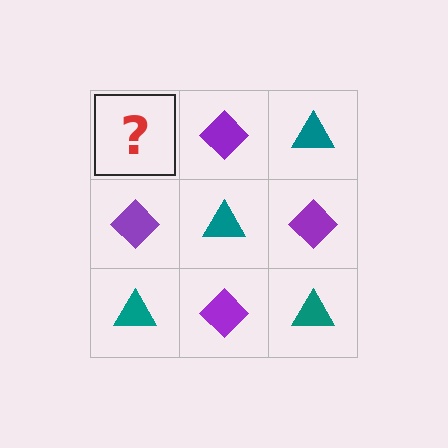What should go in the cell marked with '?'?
The missing cell should contain a teal triangle.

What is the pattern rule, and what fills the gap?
The rule is that it alternates teal triangle and purple diamond in a checkerboard pattern. The gap should be filled with a teal triangle.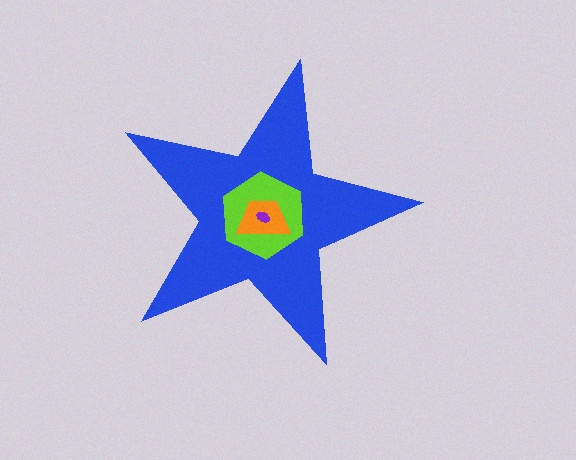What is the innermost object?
The purple ellipse.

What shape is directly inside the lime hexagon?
The orange trapezoid.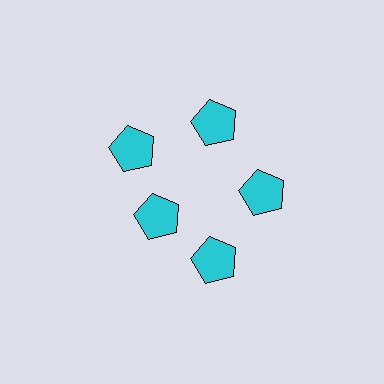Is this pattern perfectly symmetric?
No. The 5 cyan pentagons are arranged in a ring, but one element near the 8 o'clock position is pulled inward toward the center, breaking the 5-fold rotational symmetry.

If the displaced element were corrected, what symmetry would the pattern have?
It would have 5-fold rotational symmetry — the pattern would map onto itself every 72 degrees.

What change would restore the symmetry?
The symmetry would be restored by moving it outward, back onto the ring so that all 5 pentagons sit at equal angles and equal distance from the center.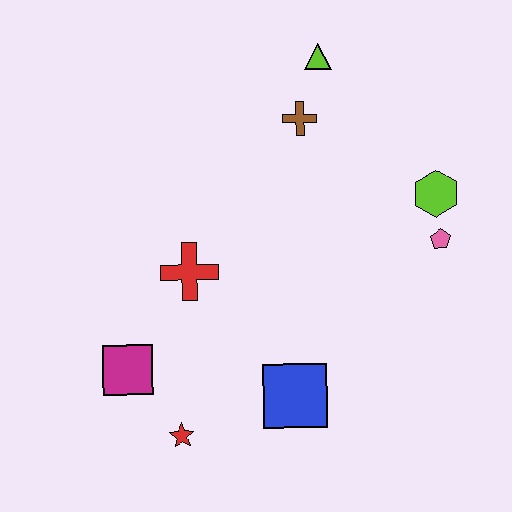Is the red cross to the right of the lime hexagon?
No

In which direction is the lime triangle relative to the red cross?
The lime triangle is above the red cross.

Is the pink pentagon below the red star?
No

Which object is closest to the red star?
The magenta square is closest to the red star.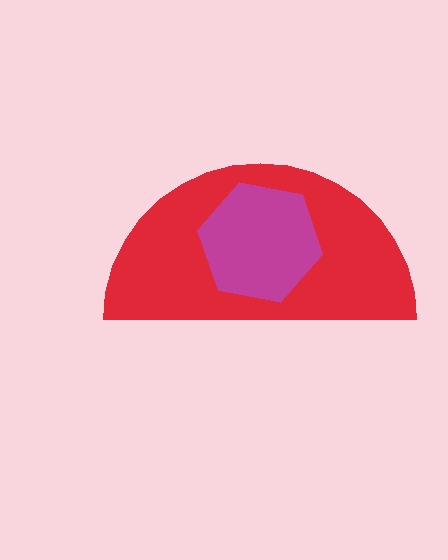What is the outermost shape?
The red semicircle.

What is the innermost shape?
The magenta hexagon.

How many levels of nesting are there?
2.